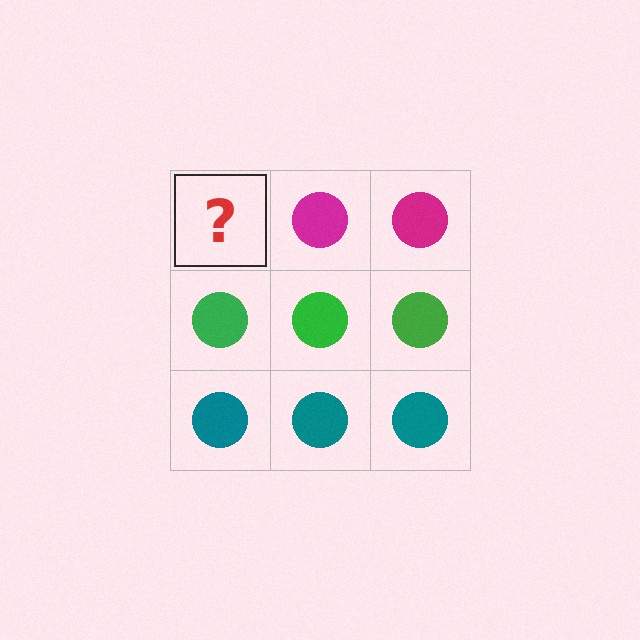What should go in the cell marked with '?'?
The missing cell should contain a magenta circle.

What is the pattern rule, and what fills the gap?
The rule is that each row has a consistent color. The gap should be filled with a magenta circle.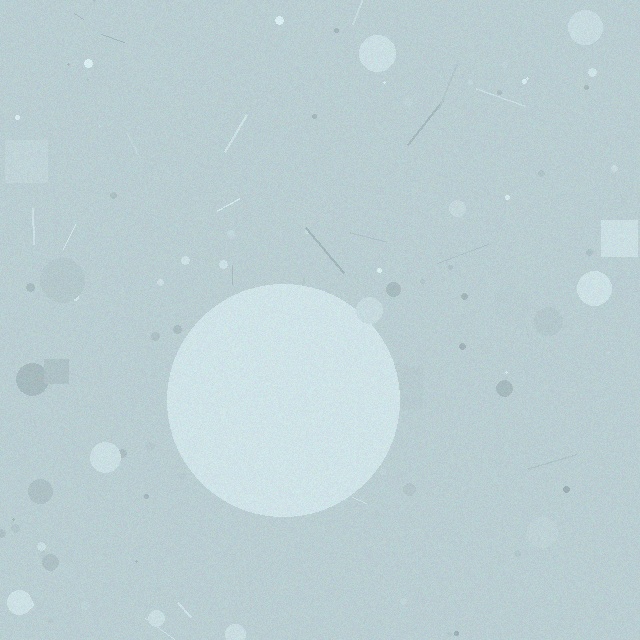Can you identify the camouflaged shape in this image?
The camouflaged shape is a circle.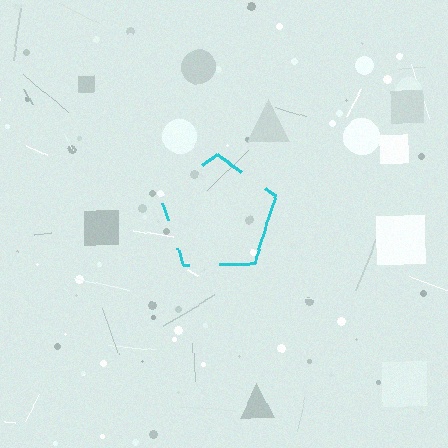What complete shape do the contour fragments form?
The contour fragments form a pentagon.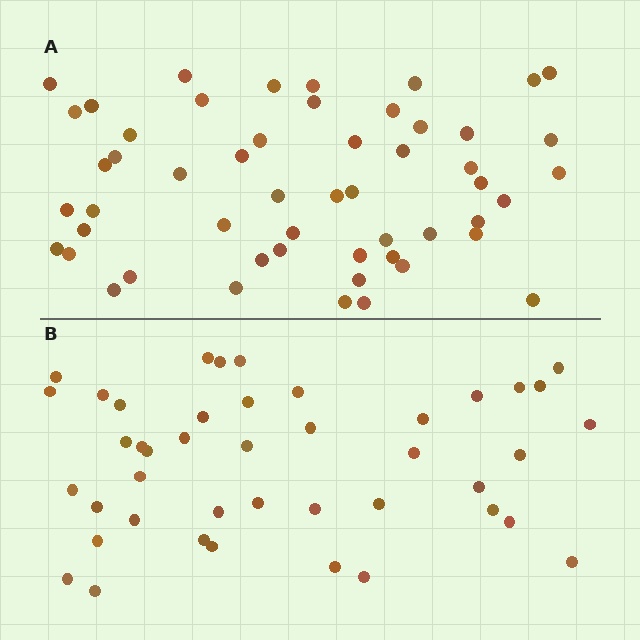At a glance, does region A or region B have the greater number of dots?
Region A (the top region) has more dots.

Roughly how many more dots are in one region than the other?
Region A has roughly 10 or so more dots than region B.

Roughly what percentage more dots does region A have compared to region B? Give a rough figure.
About 25% more.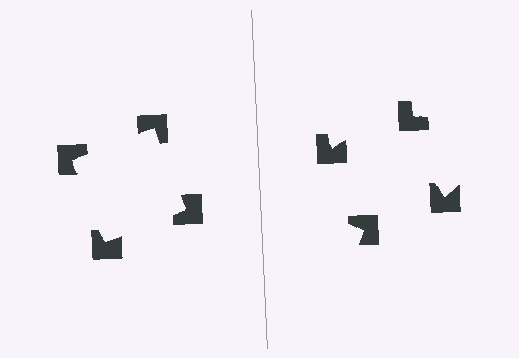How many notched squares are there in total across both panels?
8 — 4 on each side.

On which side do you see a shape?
An illusory square appears on the left side. On the right side the wedge cuts are rotated, so no coherent shape forms.